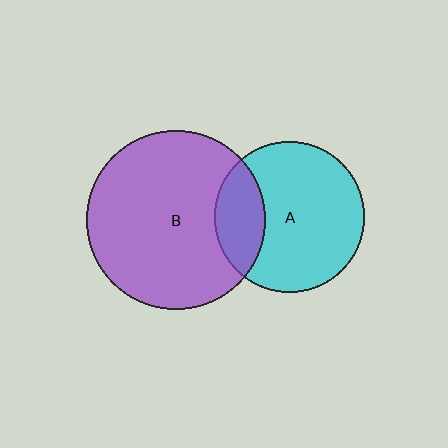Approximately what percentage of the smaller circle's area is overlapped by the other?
Approximately 25%.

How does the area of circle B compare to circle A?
Approximately 1.4 times.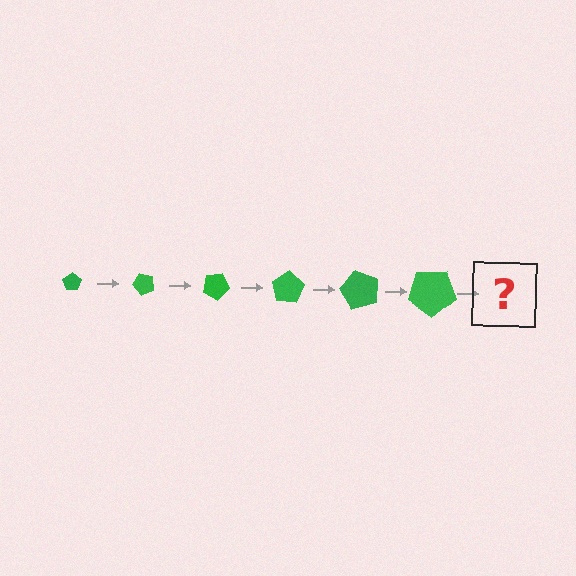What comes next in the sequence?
The next element should be a pentagon, larger than the previous one and rotated 300 degrees from the start.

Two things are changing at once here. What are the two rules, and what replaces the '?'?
The two rules are that the pentagon grows larger each step and it rotates 50 degrees each step. The '?' should be a pentagon, larger than the previous one and rotated 300 degrees from the start.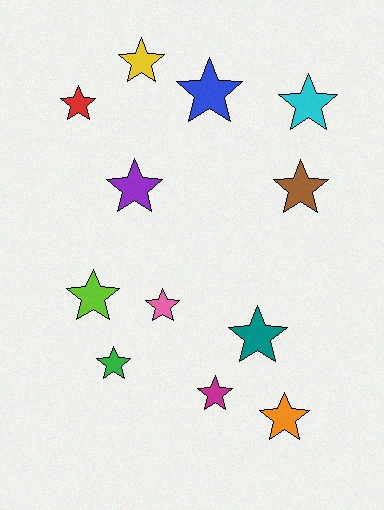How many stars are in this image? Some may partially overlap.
There are 12 stars.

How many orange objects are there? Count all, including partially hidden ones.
There is 1 orange object.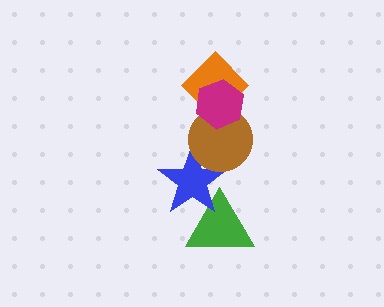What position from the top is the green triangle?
The green triangle is 5th from the top.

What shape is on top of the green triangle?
The blue star is on top of the green triangle.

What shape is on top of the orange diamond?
The magenta hexagon is on top of the orange diamond.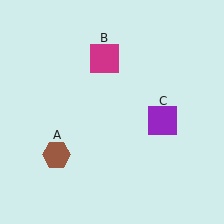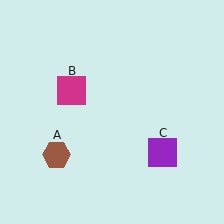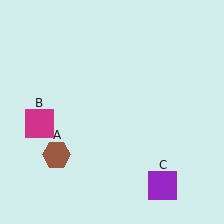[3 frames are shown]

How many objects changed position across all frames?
2 objects changed position: magenta square (object B), purple square (object C).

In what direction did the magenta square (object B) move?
The magenta square (object B) moved down and to the left.